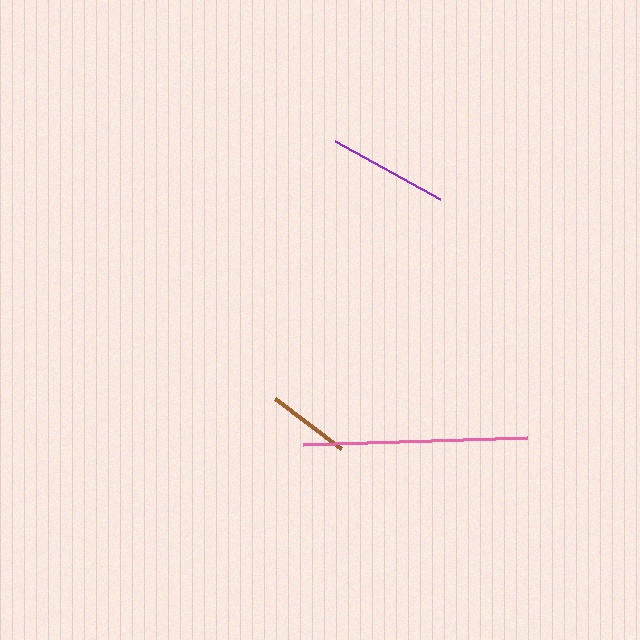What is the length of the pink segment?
The pink segment is approximately 224 pixels long.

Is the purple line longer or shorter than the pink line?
The pink line is longer than the purple line.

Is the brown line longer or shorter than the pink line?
The pink line is longer than the brown line.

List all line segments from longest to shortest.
From longest to shortest: pink, purple, brown.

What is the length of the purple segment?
The purple segment is approximately 119 pixels long.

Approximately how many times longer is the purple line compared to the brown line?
The purple line is approximately 1.4 times the length of the brown line.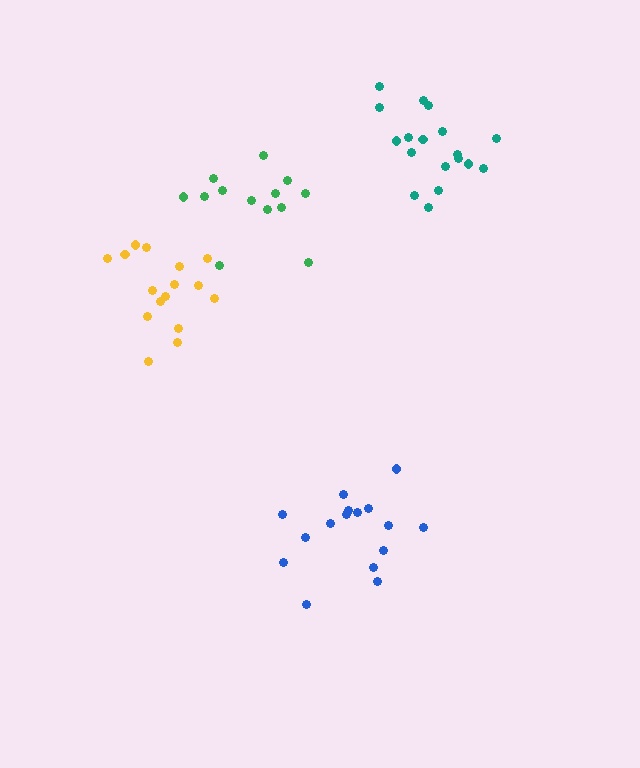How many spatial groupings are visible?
There are 4 spatial groupings.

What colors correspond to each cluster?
The clusters are colored: blue, green, teal, yellow.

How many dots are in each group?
Group 1: 16 dots, Group 2: 13 dots, Group 3: 18 dots, Group 4: 16 dots (63 total).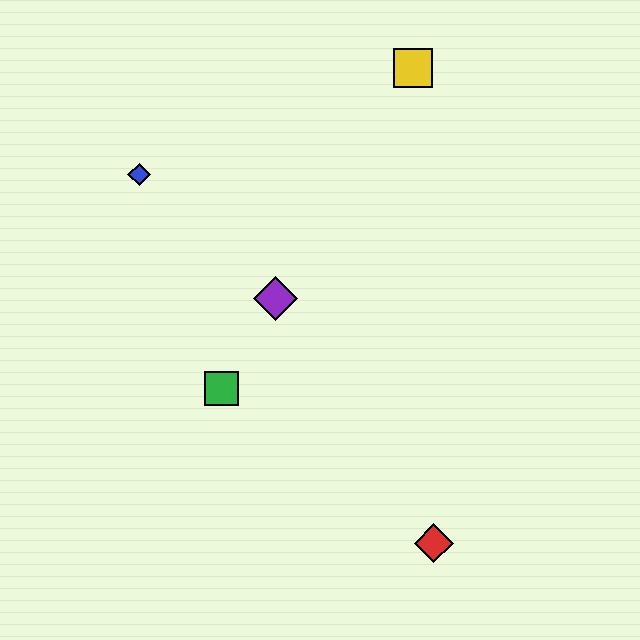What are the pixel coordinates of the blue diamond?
The blue diamond is at (139, 175).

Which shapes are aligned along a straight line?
The green square, the yellow square, the purple diamond are aligned along a straight line.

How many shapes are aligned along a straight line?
3 shapes (the green square, the yellow square, the purple diamond) are aligned along a straight line.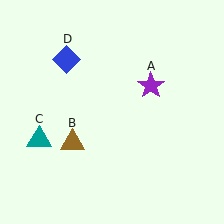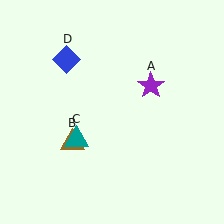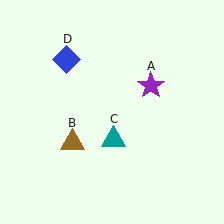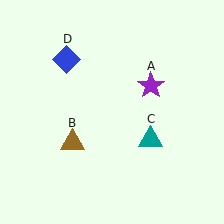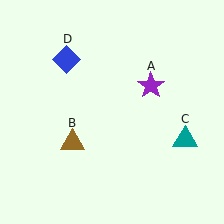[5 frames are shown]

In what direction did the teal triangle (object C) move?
The teal triangle (object C) moved right.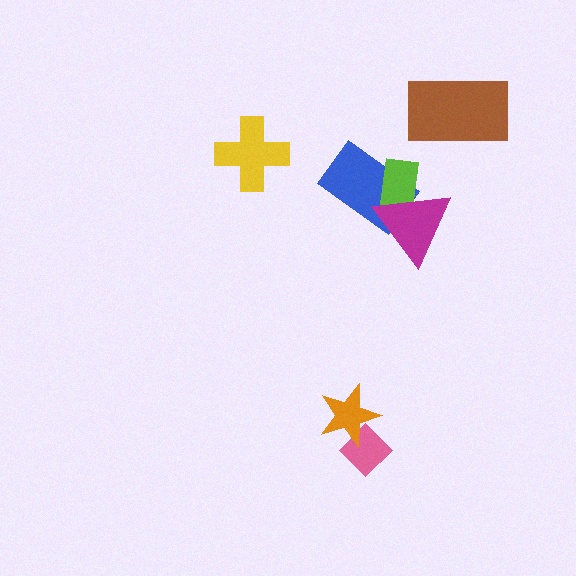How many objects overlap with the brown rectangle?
0 objects overlap with the brown rectangle.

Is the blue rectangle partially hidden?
Yes, it is partially covered by another shape.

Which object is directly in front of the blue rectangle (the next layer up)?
The lime rectangle is directly in front of the blue rectangle.